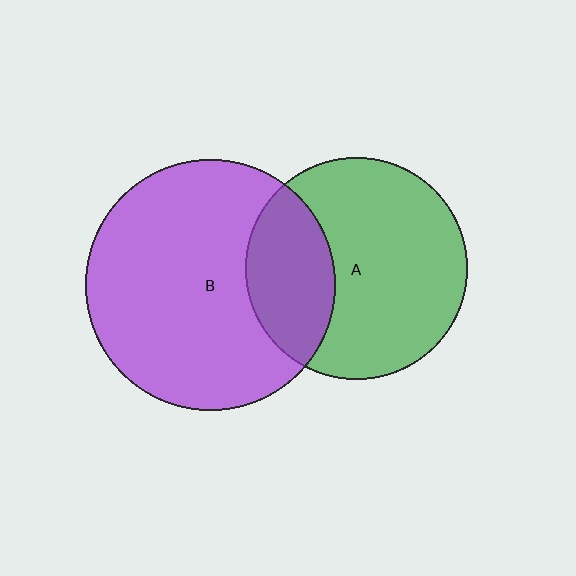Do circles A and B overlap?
Yes.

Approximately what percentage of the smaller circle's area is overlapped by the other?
Approximately 30%.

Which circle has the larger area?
Circle B (purple).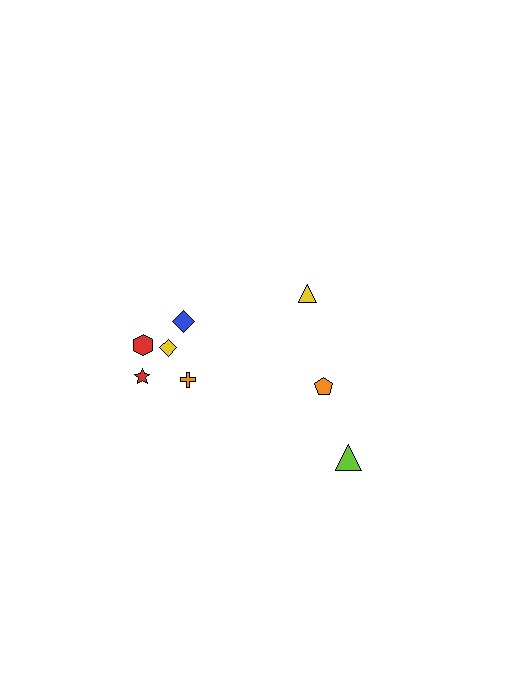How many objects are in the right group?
There are 3 objects.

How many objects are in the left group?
There are 5 objects.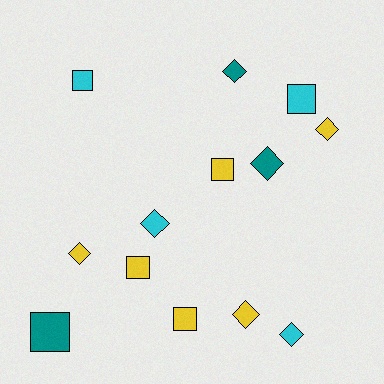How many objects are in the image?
There are 13 objects.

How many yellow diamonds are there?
There are 3 yellow diamonds.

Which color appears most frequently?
Yellow, with 6 objects.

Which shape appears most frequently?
Diamond, with 7 objects.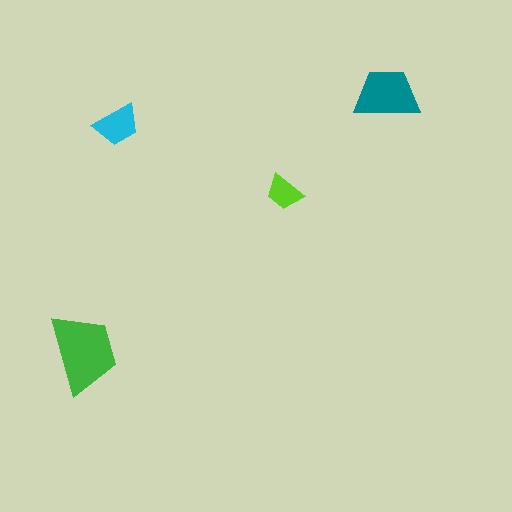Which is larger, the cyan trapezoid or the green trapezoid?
The green one.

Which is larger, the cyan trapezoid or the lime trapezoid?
The cyan one.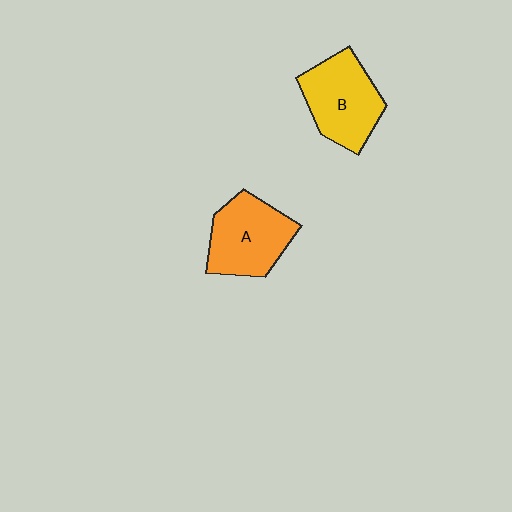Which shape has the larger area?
Shape B (yellow).